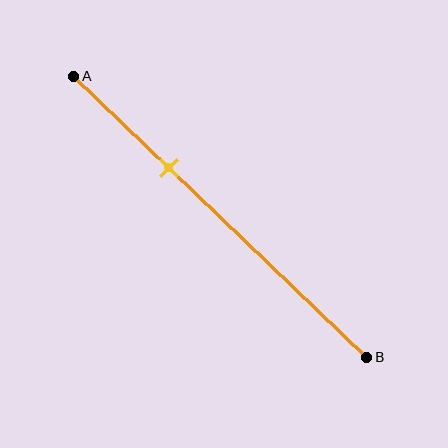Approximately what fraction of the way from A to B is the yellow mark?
The yellow mark is approximately 35% of the way from A to B.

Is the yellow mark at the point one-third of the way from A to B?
Yes, the mark is approximately at the one-third point.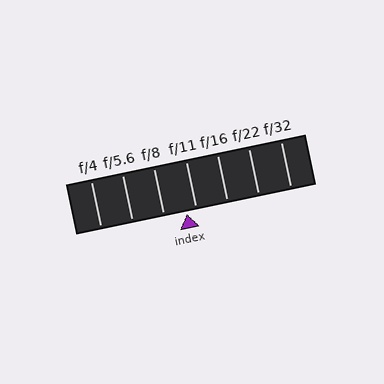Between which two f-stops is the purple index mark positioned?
The index mark is between f/8 and f/11.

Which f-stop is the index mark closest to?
The index mark is closest to f/11.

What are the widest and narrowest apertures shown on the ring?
The widest aperture shown is f/4 and the narrowest is f/32.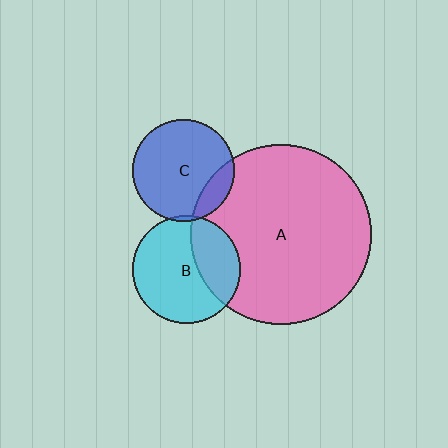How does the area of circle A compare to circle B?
Approximately 2.8 times.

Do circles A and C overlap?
Yes.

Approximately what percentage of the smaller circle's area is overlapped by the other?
Approximately 15%.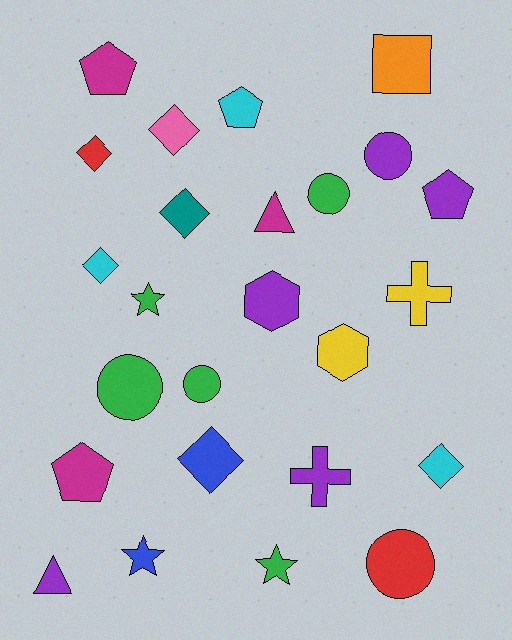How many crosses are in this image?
There are 2 crosses.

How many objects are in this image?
There are 25 objects.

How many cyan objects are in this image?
There are 3 cyan objects.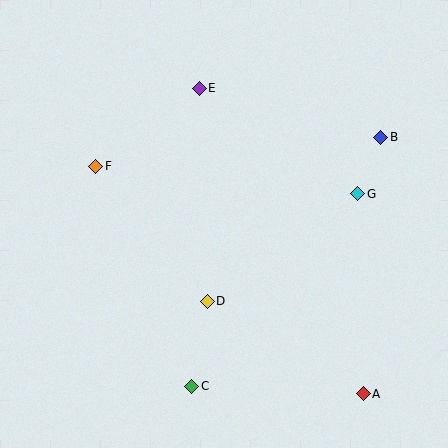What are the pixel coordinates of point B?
Point B is at (381, 137).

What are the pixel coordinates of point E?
Point E is at (199, 88).